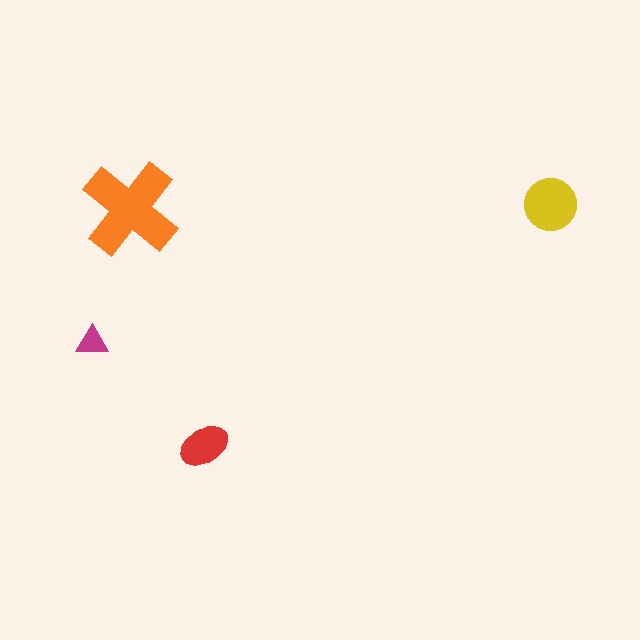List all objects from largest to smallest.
The orange cross, the yellow circle, the red ellipse, the magenta triangle.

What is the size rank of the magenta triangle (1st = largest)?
4th.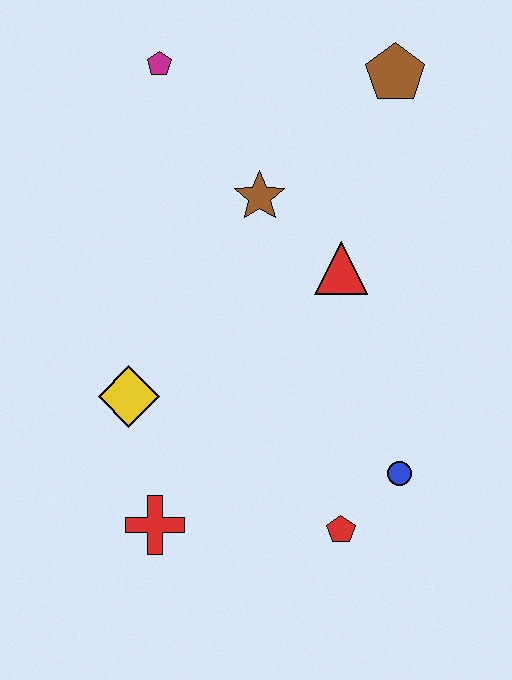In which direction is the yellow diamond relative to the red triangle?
The yellow diamond is to the left of the red triangle.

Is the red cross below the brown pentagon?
Yes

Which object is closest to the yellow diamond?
The red cross is closest to the yellow diamond.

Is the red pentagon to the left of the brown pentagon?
Yes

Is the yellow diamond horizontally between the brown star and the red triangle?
No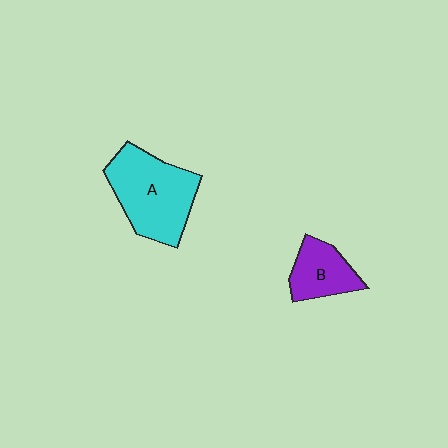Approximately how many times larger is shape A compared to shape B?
Approximately 1.9 times.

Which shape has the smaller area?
Shape B (purple).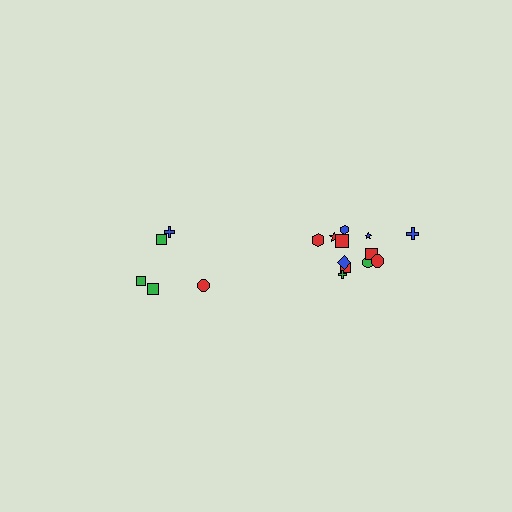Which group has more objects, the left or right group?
The right group.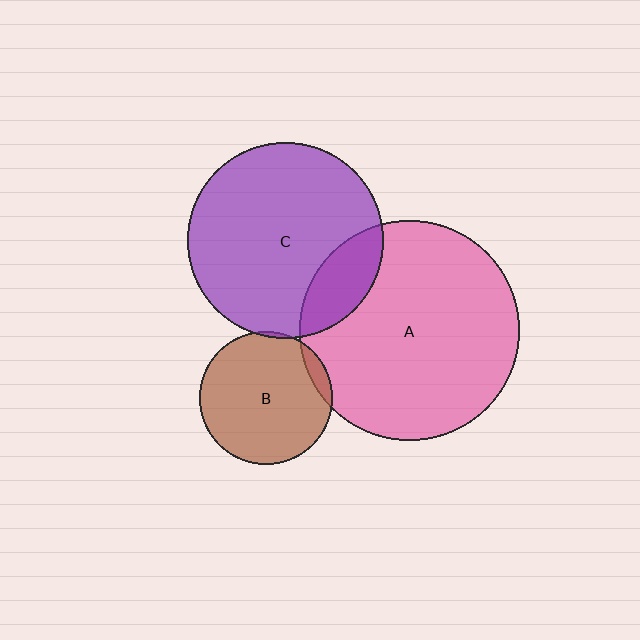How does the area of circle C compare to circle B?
Approximately 2.2 times.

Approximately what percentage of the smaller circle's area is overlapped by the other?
Approximately 15%.